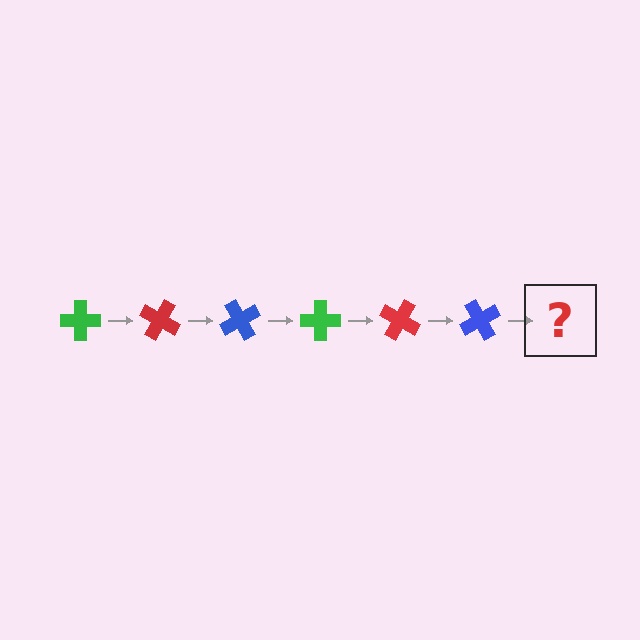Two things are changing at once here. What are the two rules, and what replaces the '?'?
The two rules are that it rotates 30 degrees each step and the color cycles through green, red, and blue. The '?' should be a green cross, rotated 180 degrees from the start.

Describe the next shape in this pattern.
It should be a green cross, rotated 180 degrees from the start.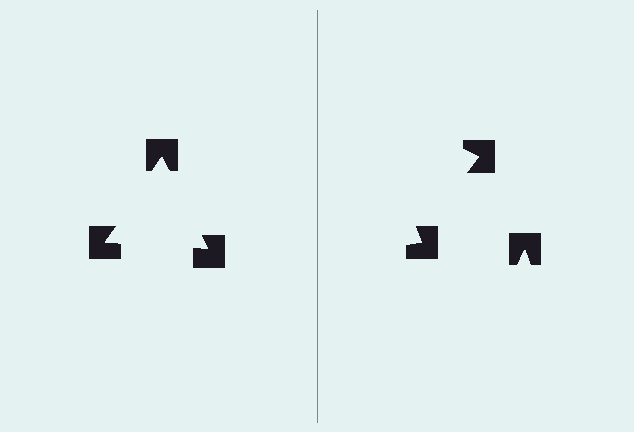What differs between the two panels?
The notched squares are positioned identically on both sides; only the wedge orientations differ. On the left they align to a triangle; on the right they are misaligned.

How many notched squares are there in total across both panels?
6 — 3 on each side.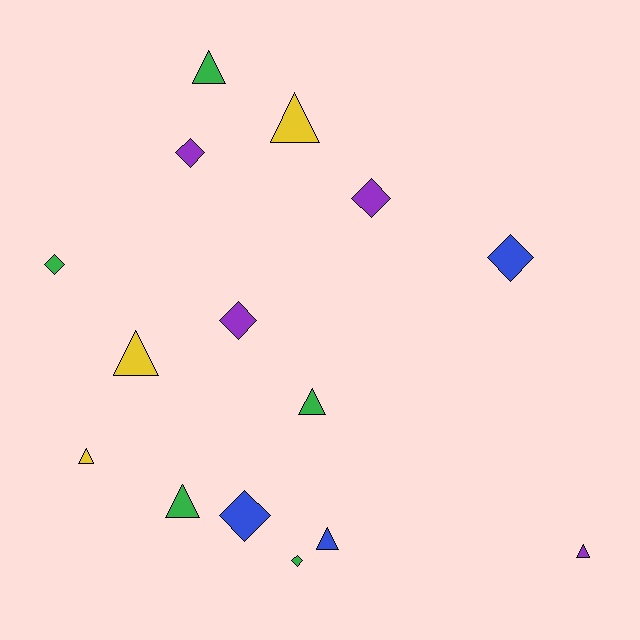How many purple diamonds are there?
There are 3 purple diamonds.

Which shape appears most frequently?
Triangle, with 8 objects.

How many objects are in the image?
There are 15 objects.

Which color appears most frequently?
Green, with 5 objects.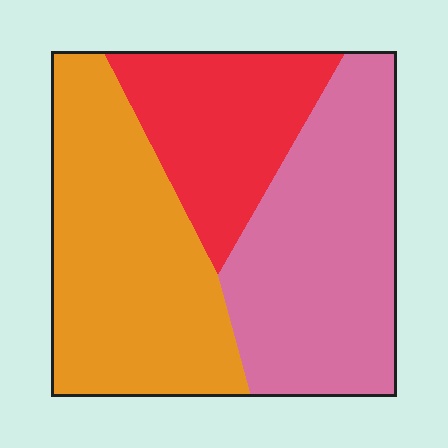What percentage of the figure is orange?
Orange covers about 40% of the figure.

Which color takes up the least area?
Red, at roughly 25%.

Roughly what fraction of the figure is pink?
Pink takes up between a quarter and a half of the figure.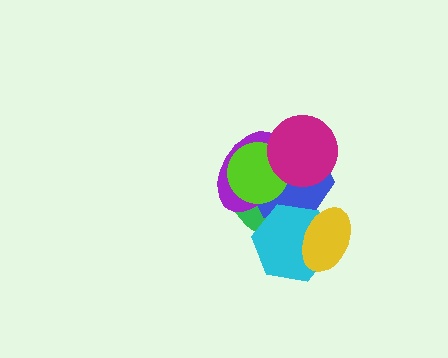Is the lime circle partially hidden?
Yes, it is partially covered by another shape.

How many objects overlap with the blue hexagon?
6 objects overlap with the blue hexagon.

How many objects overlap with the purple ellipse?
4 objects overlap with the purple ellipse.